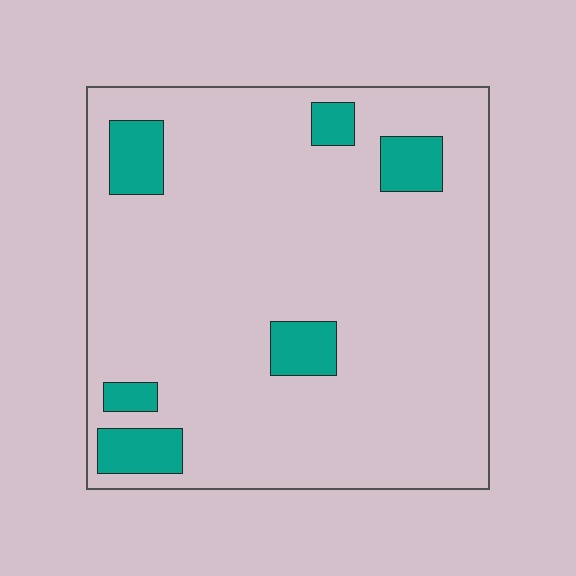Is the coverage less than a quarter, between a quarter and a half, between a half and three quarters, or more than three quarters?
Less than a quarter.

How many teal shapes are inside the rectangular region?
6.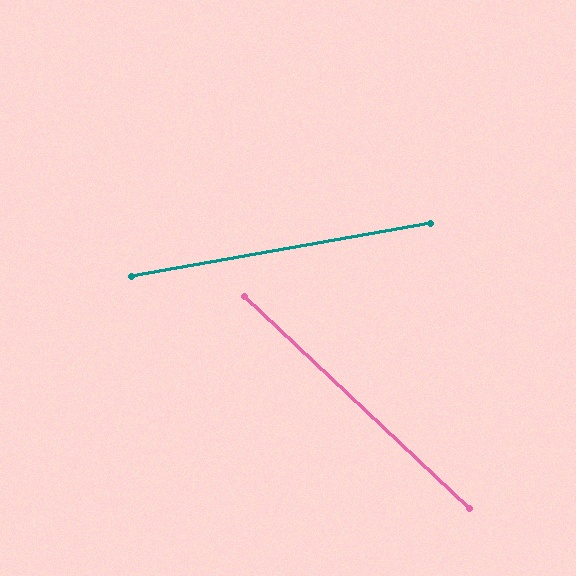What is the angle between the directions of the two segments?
Approximately 53 degrees.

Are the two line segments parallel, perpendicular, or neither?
Neither parallel nor perpendicular — they differ by about 53°.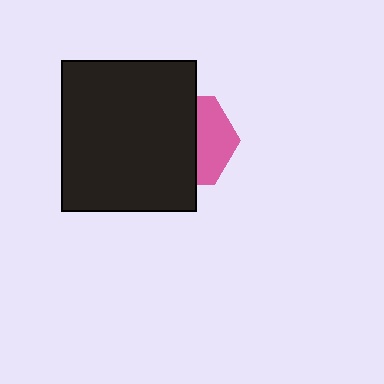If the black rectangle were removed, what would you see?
You would see the complete pink hexagon.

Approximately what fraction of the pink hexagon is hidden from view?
Roughly 61% of the pink hexagon is hidden behind the black rectangle.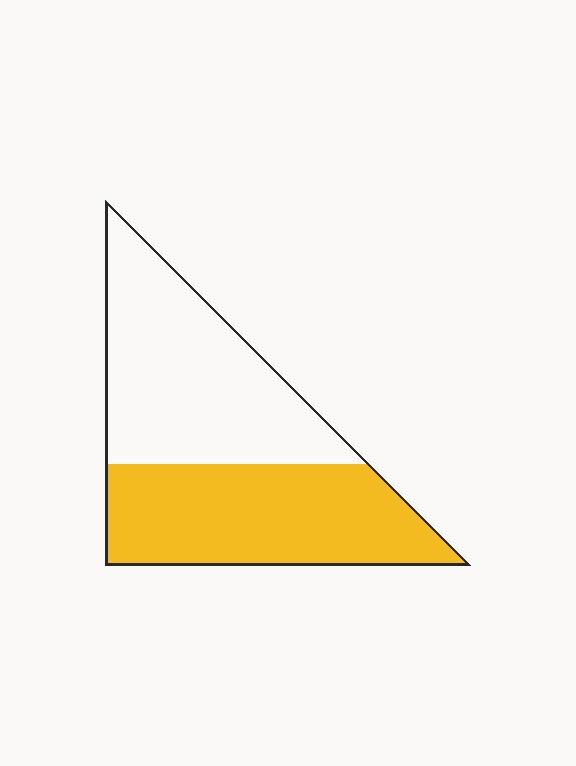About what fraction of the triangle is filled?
About one half (1/2).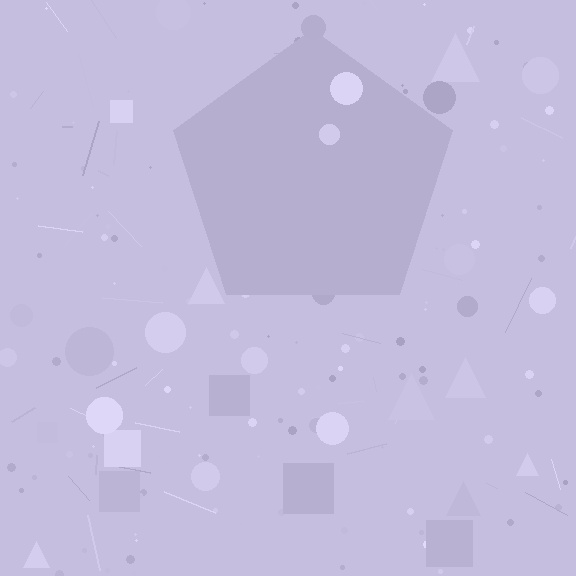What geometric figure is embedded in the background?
A pentagon is embedded in the background.